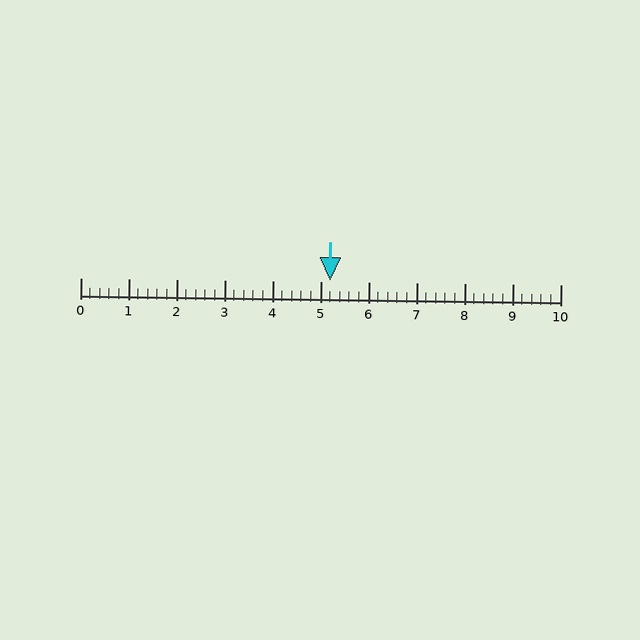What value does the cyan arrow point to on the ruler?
The cyan arrow points to approximately 5.2.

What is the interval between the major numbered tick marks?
The major tick marks are spaced 1 units apart.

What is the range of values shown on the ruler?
The ruler shows values from 0 to 10.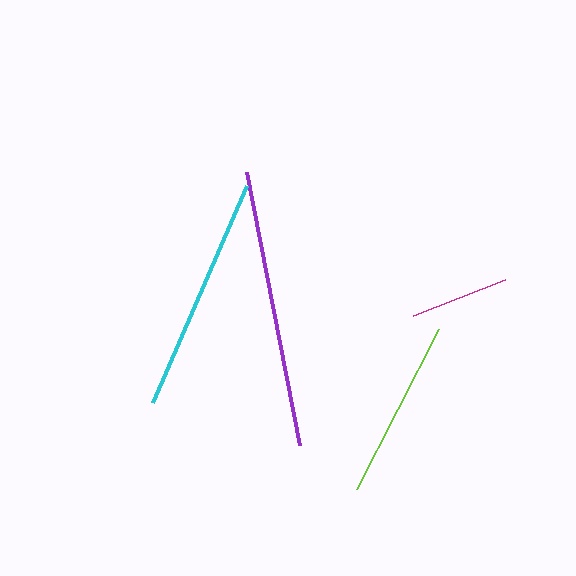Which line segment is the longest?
The purple line is the longest at approximately 278 pixels.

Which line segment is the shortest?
The magenta line is the shortest at approximately 99 pixels.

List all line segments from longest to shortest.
From longest to shortest: purple, cyan, lime, magenta.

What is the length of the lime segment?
The lime segment is approximately 180 pixels long.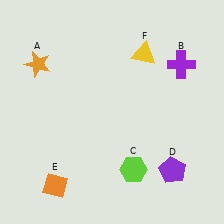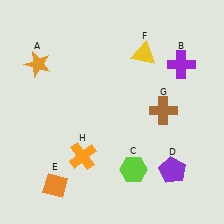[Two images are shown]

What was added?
A brown cross (G), an orange cross (H) were added in Image 2.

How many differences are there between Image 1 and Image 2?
There are 2 differences between the two images.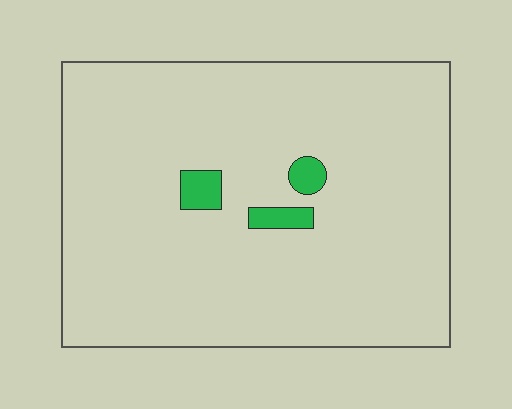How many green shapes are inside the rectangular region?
3.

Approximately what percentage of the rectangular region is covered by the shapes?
Approximately 5%.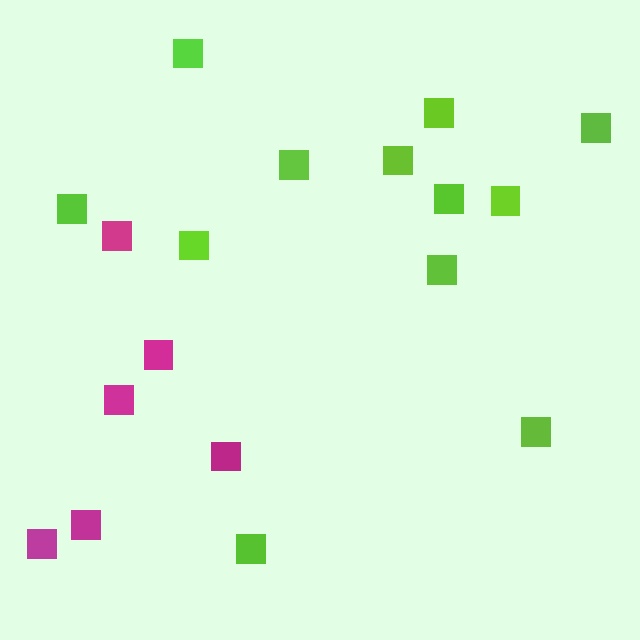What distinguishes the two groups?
There are 2 groups: one group of magenta squares (6) and one group of lime squares (12).